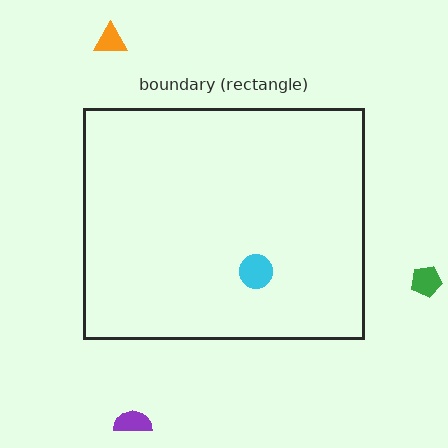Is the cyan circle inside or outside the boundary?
Inside.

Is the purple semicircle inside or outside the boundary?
Outside.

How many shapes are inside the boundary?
1 inside, 3 outside.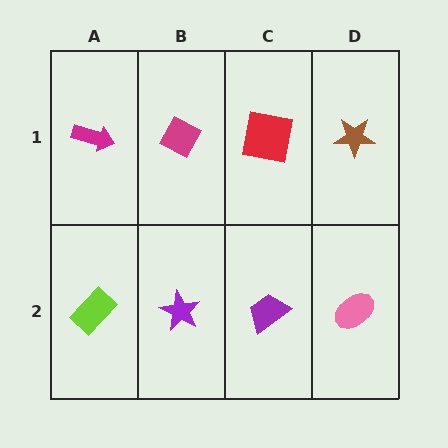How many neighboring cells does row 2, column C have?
3.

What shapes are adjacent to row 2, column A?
A magenta arrow (row 1, column A), a purple star (row 2, column B).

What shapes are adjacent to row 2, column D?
A brown star (row 1, column D), a purple trapezoid (row 2, column C).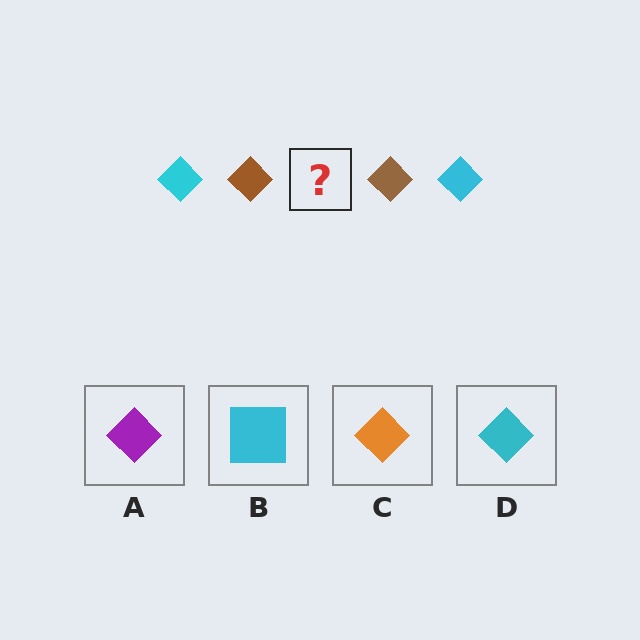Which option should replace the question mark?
Option D.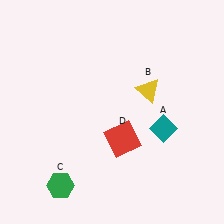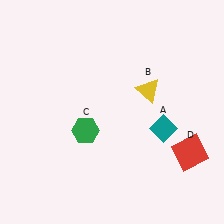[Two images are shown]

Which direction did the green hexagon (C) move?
The green hexagon (C) moved up.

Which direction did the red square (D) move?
The red square (D) moved right.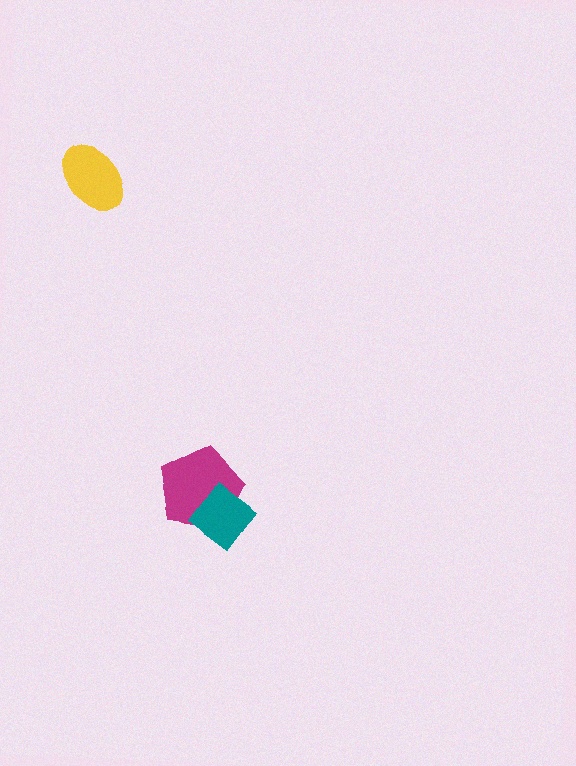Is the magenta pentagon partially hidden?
Yes, it is partially covered by another shape.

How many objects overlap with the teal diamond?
1 object overlaps with the teal diamond.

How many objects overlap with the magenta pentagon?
1 object overlaps with the magenta pentagon.